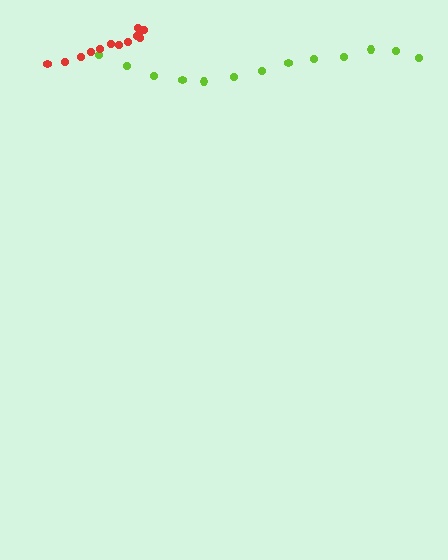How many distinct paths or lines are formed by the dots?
There are 2 distinct paths.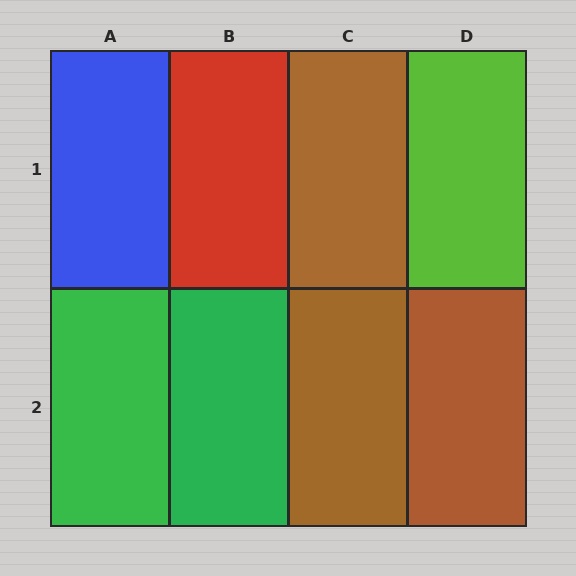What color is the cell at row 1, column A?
Blue.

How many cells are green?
2 cells are green.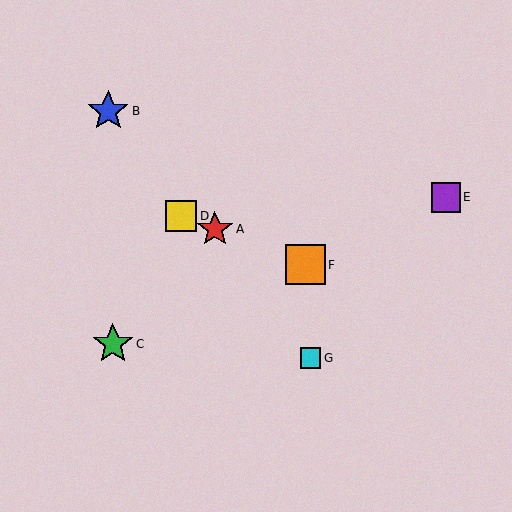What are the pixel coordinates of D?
Object D is at (181, 216).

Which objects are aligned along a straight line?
Objects A, D, F are aligned along a straight line.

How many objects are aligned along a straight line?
3 objects (A, D, F) are aligned along a straight line.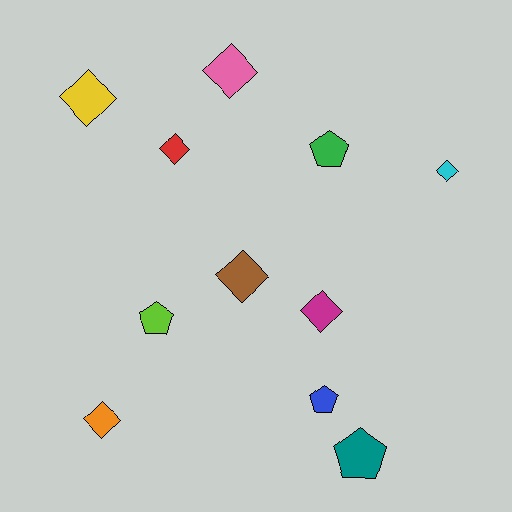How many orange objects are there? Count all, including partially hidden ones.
There is 1 orange object.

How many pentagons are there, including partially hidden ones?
There are 4 pentagons.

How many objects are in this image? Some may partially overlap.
There are 11 objects.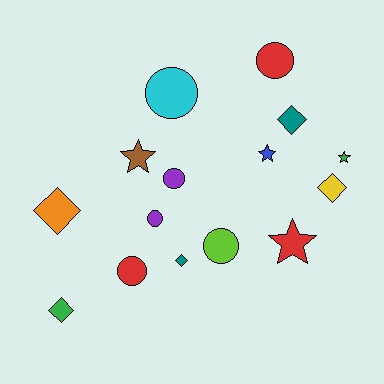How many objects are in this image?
There are 15 objects.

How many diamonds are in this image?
There are 5 diamonds.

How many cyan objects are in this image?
There is 1 cyan object.